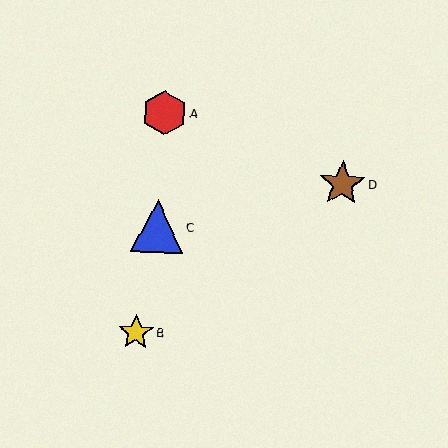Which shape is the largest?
The blue triangle (labeled C) is the largest.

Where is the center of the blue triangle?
The center of the blue triangle is at (157, 226).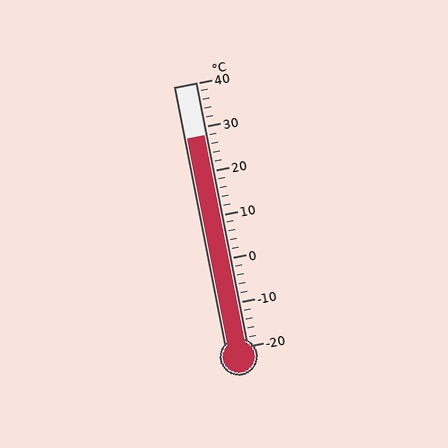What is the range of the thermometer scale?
The thermometer scale ranges from -20°C to 40°C.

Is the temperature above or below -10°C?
The temperature is above -10°C.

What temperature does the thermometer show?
The thermometer shows approximately 28°C.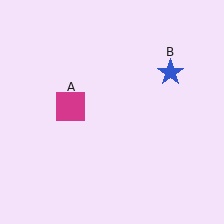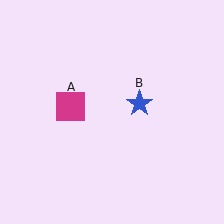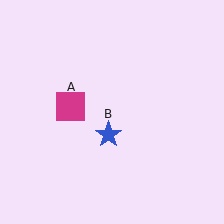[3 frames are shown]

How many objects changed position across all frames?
1 object changed position: blue star (object B).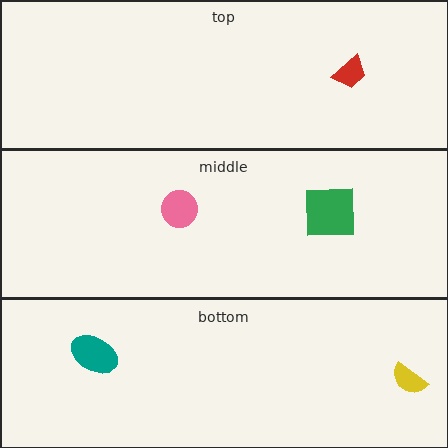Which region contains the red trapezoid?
The top region.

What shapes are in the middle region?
The pink circle, the green square.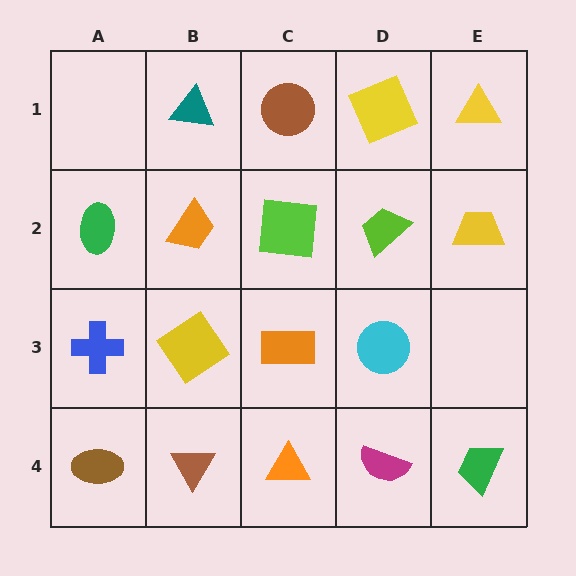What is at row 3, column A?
A blue cross.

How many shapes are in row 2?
5 shapes.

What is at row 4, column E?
A green trapezoid.